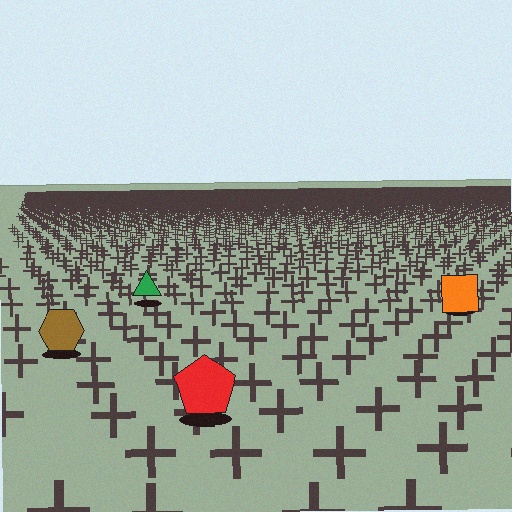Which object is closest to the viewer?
The red pentagon is closest. The texture marks near it are larger and more spread out.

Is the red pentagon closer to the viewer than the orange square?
Yes. The red pentagon is closer — you can tell from the texture gradient: the ground texture is coarser near it.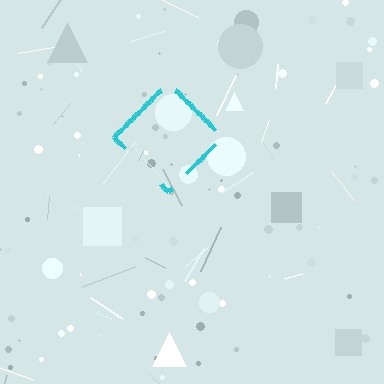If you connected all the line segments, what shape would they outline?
They would outline a diamond.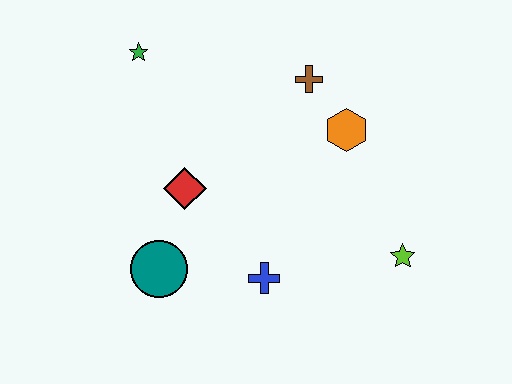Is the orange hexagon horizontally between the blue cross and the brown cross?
No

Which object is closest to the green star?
The red diamond is closest to the green star.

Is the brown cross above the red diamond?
Yes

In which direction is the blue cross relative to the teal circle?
The blue cross is to the right of the teal circle.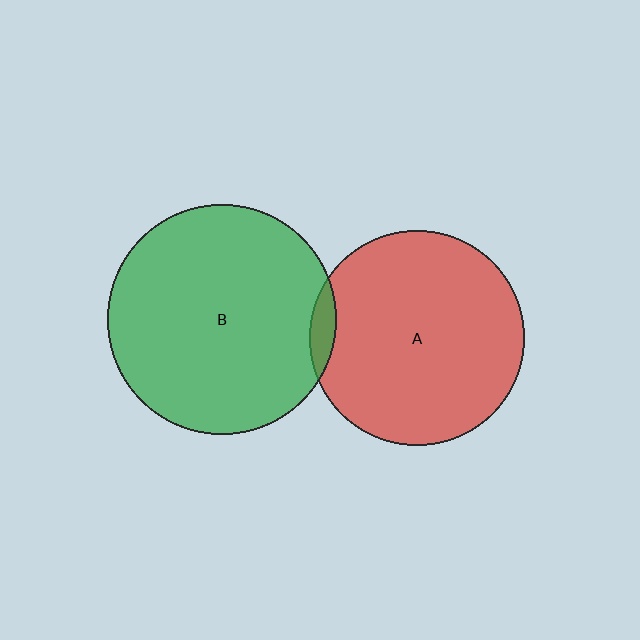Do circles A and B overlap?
Yes.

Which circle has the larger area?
Circle B (green).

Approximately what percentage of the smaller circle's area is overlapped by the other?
Approximately 5%.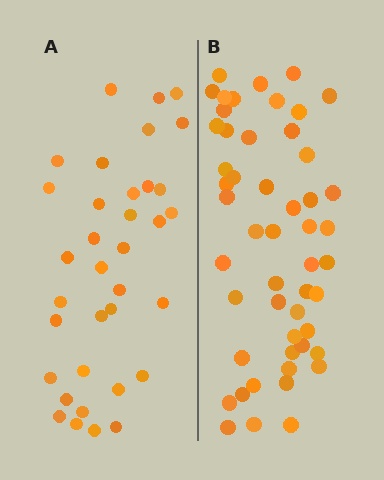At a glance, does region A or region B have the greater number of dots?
Region B (the right region) has more dots.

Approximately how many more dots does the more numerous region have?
Region B has approximately 15 more dots than region A.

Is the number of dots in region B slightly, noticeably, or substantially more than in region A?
Region B has substantially more. The ratio is roughly 1.5 to 1.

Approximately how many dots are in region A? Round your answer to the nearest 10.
About 40 dots. (The exact count is 35, which rounds to 40.)